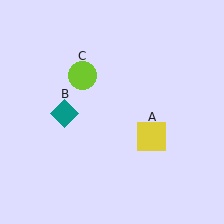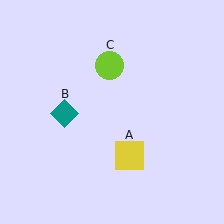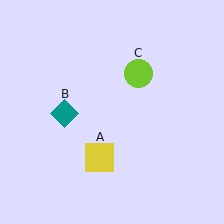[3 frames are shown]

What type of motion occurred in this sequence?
The yellow square (object A), lime circle (object C) rotated clockwise around the center of the scene.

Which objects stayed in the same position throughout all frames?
Teal diamond (object B) remained stationary.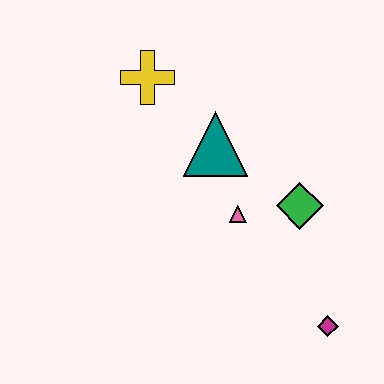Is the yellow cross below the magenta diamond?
No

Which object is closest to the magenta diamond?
The green diamond is closest to the magenta diamond.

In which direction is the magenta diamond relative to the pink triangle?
The magenta diamond is below the pink triangle.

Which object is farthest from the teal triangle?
The magenta diamond is farthest from the teal triangle.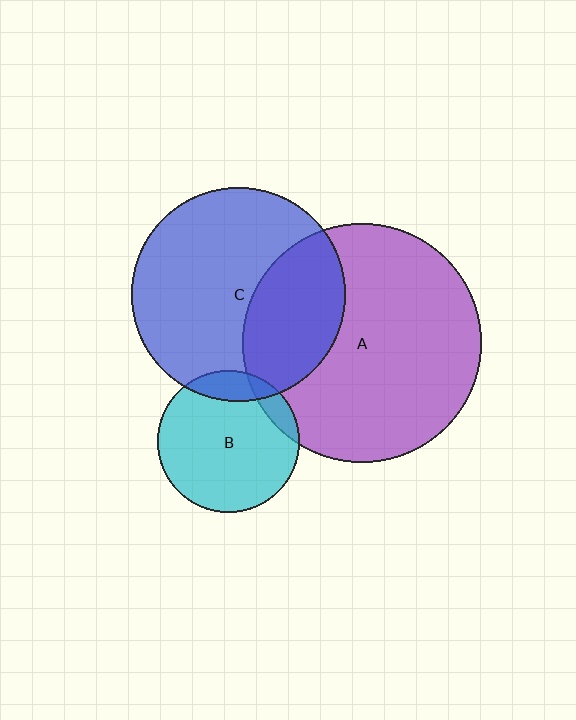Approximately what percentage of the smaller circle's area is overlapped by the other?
Approximately 15%.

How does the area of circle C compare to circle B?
Approximately 2.3 times.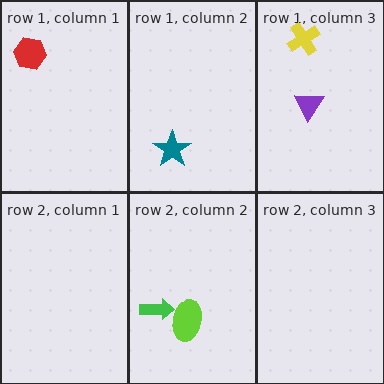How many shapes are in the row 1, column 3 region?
2.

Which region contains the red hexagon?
The row 1, column 1 region.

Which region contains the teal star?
The row 1, column 2 region.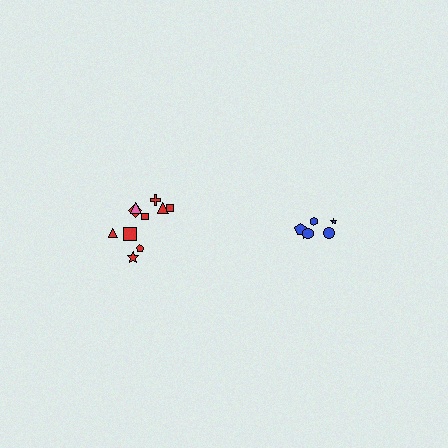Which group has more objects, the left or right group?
The left group.